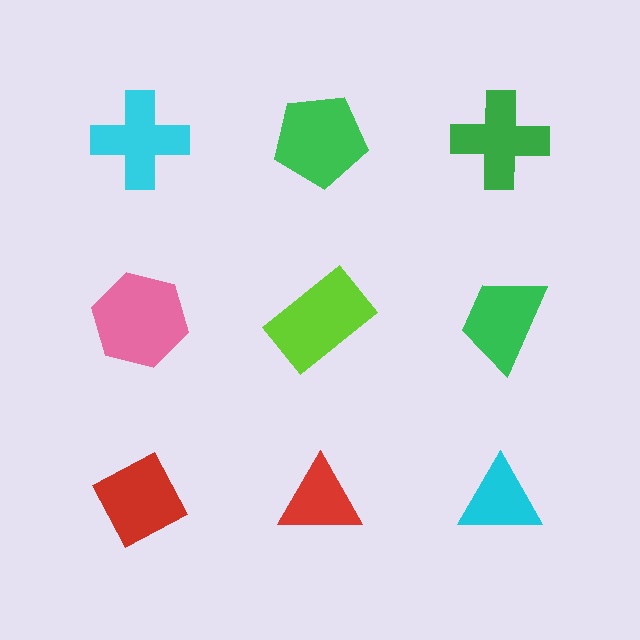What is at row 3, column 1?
A red diamond.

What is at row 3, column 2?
A red triangle.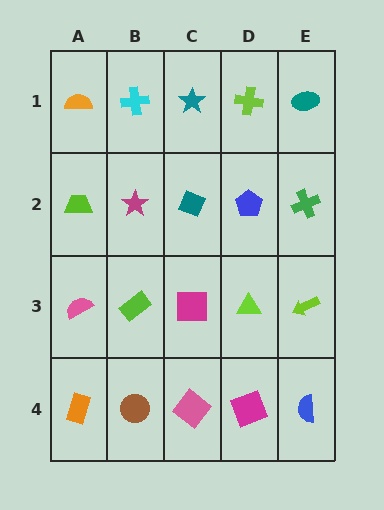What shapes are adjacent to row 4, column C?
A magenta square (row 3, column C), a brown circle (row 4, column B), a magenta square (row 4, column D).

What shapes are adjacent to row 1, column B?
A magenta star (row 2, column B), an orange semicircle (row 1, column A), a teal star (row 1, column C).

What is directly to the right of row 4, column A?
A brown circle.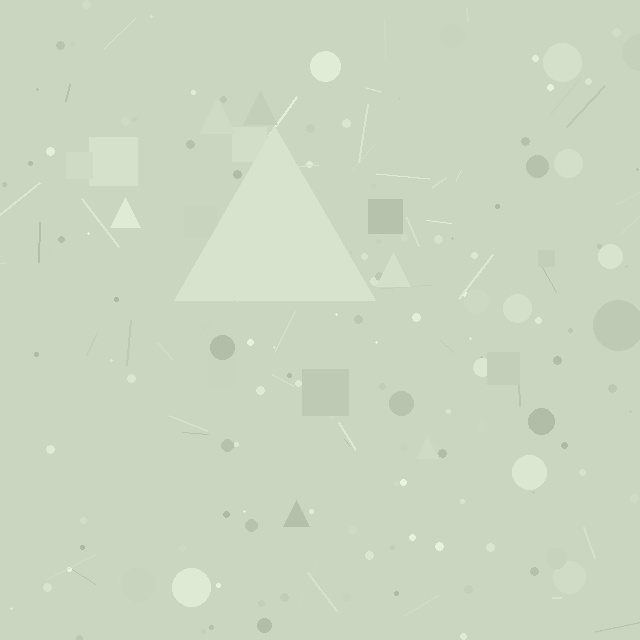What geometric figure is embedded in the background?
A triangle is embedded in the background.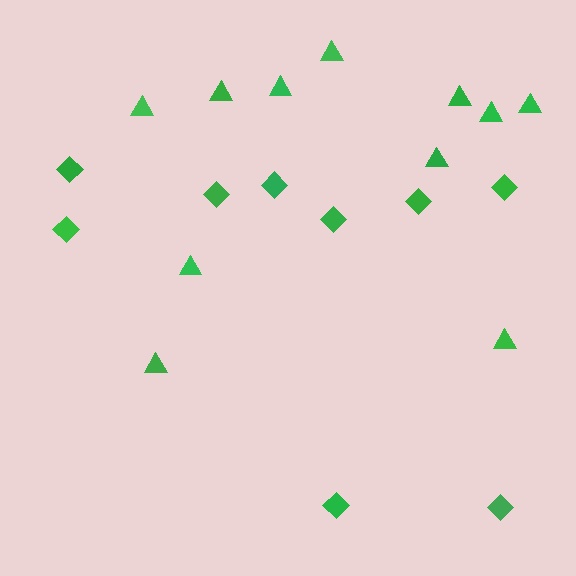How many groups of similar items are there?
There are 2 groups: one group of triangles (11) and one group of diamonds (9).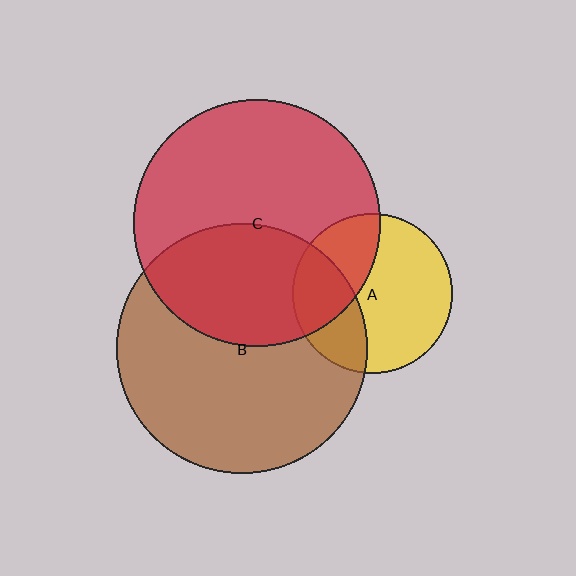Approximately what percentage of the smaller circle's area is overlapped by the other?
Approximately 30%.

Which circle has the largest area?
Circle B (brown).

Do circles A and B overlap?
Yes.